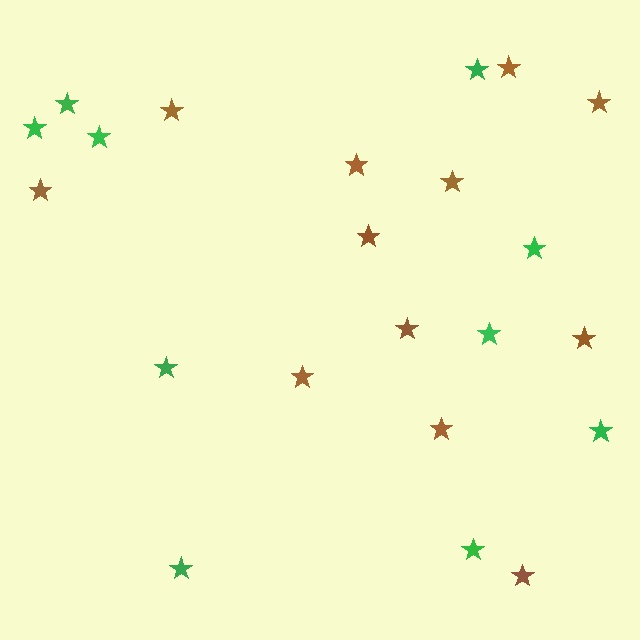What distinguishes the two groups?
There are 2 groups: one group of green stars (10) and one group of brown stars (12).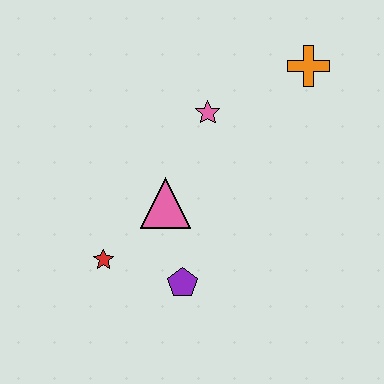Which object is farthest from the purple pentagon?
The orange cross is farthest from the purple pentagon.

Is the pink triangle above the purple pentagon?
Yes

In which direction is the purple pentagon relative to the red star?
The purple pentagon is to the right of the red star.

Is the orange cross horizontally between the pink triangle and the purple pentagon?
No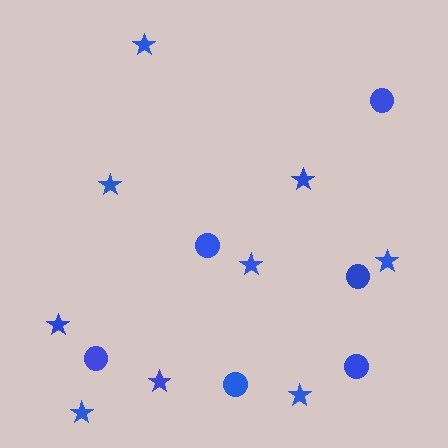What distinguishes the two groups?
There are 2 groups: one group of stars (9) and one group of circles (6).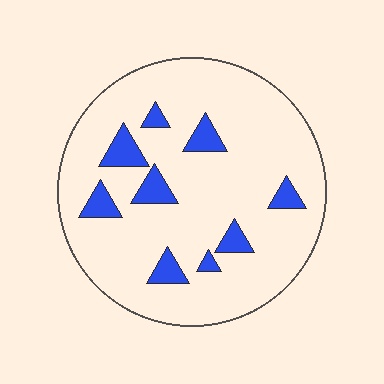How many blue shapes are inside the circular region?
9.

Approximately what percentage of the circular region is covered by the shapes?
Approximately 10%.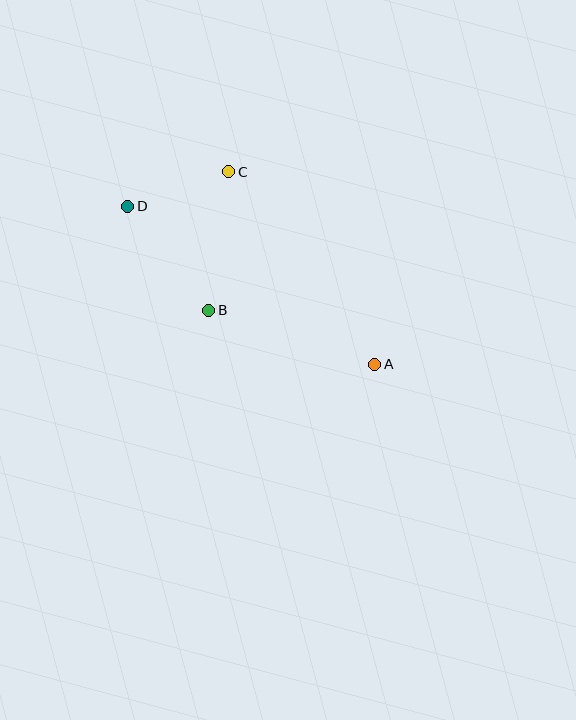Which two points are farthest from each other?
Points A and D are farthest from each other.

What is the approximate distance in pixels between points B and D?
The distance between B and D is approximately 132 pixels.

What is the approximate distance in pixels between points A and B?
The distance between A and B is approximately 175 pixels.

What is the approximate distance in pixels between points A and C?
The distance between A and C is approximately 242 pixels.